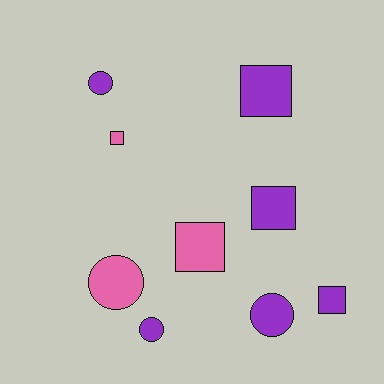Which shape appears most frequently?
Square, with 5 objects.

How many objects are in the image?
There are 9 objects.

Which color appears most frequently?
Purple, with 6 objects.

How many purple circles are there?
There are 3 purple circles.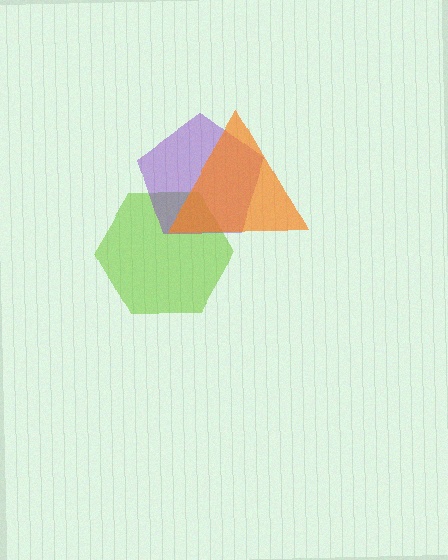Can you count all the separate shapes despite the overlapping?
Yes, there are 3 separate shapes.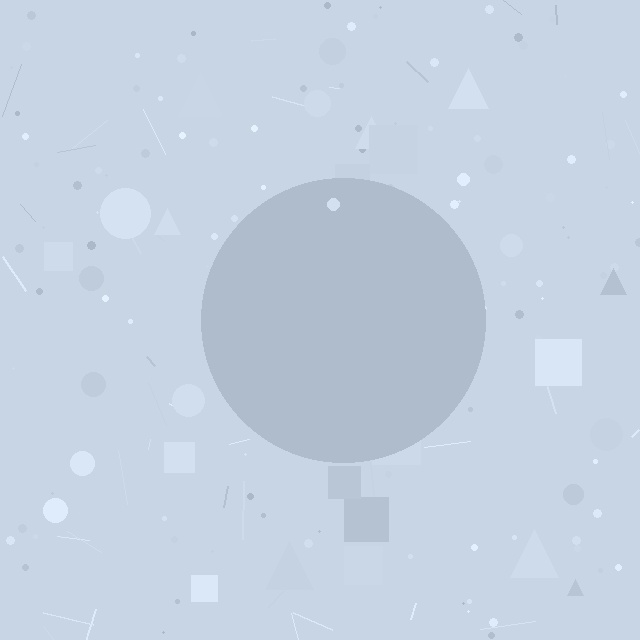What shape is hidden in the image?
A circle is hidden in the image.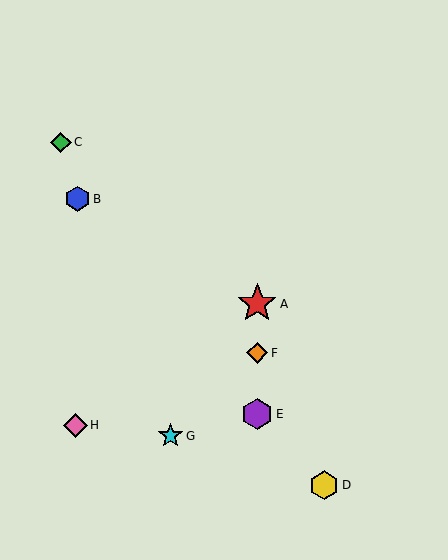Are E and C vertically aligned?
No, E is at x≈257 and C is at x≈61.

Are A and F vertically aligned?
Yes, both are at x≈257.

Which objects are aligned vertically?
Objects A, E, F are aligned vertically.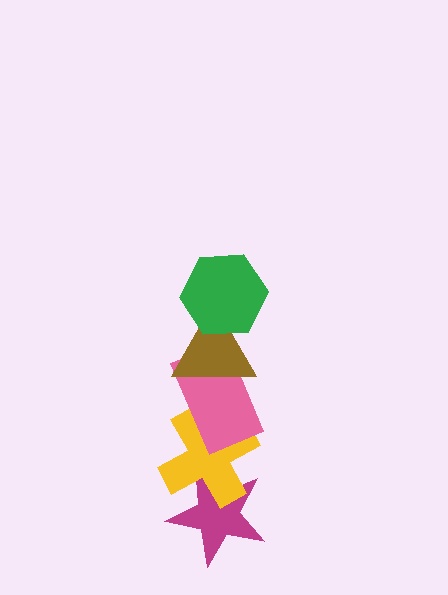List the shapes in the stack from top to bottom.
From top to bottom: the green hexagon, the brown triangle, the pink rectangle, the yellow cross, the magenta star.